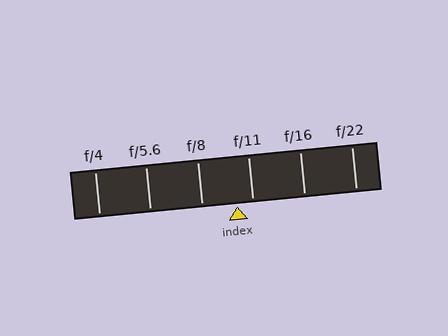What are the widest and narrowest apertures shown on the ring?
The widest aperture shown is f/4 and the narrowest is f/22.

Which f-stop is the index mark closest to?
The index mark is closest to f/11.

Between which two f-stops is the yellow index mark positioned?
The index mark is between f/8 and f/11.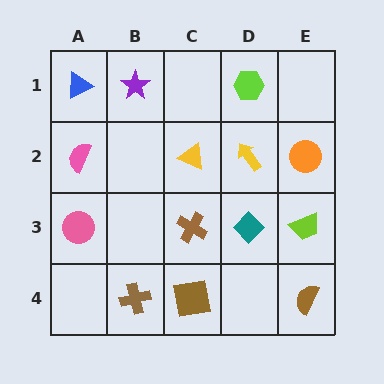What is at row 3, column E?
A lime trapezoid.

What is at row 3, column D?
A teal diamond.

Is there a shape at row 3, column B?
No, that cell is empty.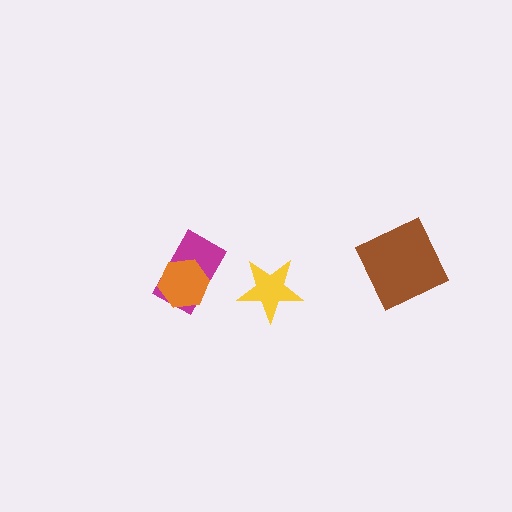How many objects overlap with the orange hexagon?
1 object overlaps with the orange hexagon.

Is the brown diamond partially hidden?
No, no other shape covers it.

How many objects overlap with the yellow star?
0 objects overlap with the yellow star.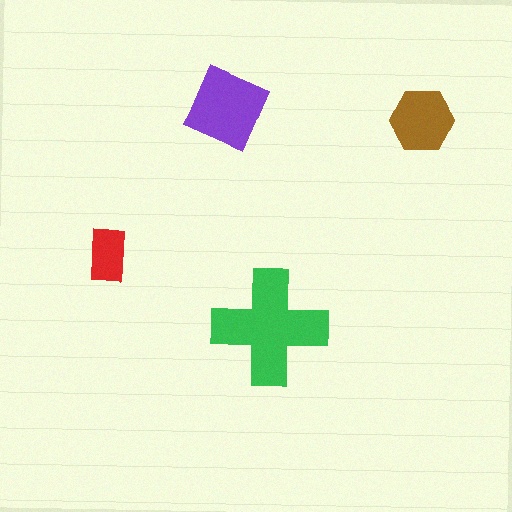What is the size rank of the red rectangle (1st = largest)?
4th.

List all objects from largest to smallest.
The green cross, the purple diamond, the brown hexagon, the red rectangle.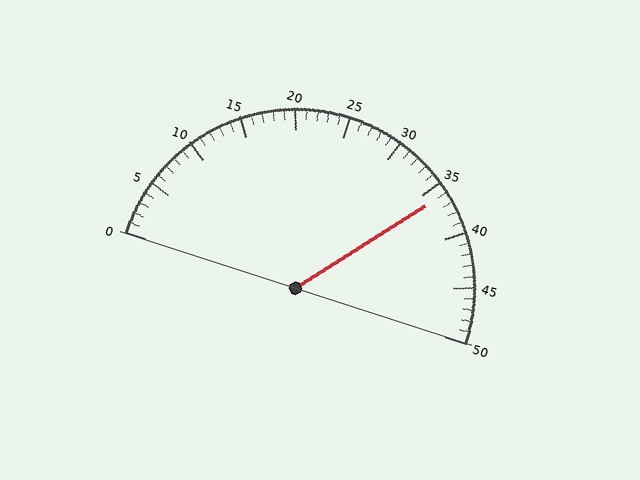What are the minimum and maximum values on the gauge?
The gauge ranges from 0 to 50.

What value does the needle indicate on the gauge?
The needle indicates approximately 36.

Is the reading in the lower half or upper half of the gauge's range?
The reading is in the upper half of the range (0 to 50).